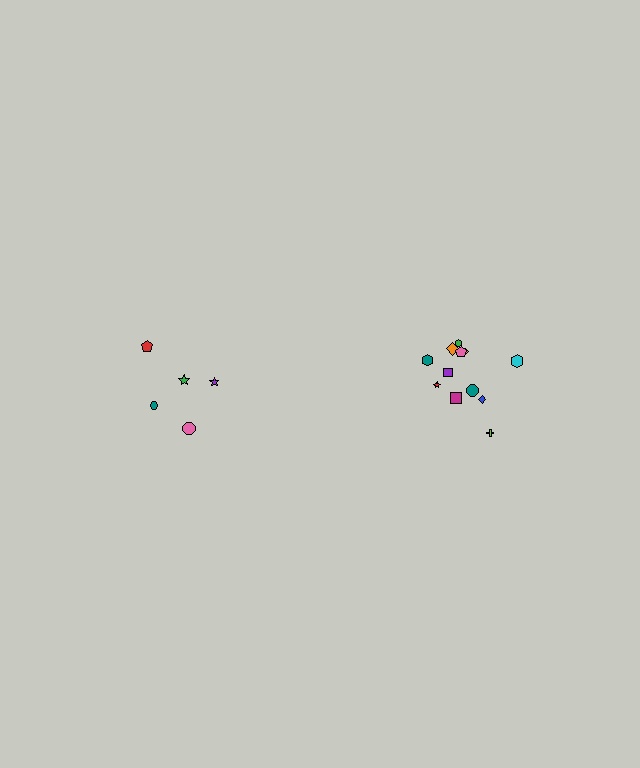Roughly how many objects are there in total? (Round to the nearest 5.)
Roughly 15 objects in total.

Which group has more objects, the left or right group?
The right group.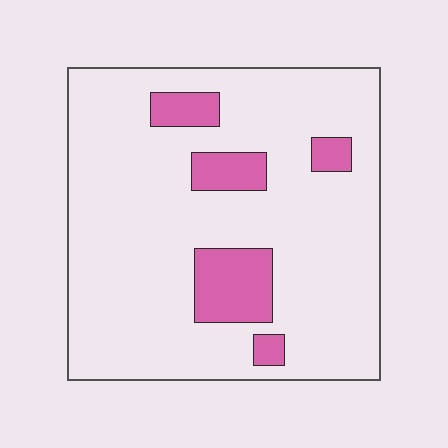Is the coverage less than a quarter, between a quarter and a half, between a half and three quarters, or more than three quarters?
Less than a quarter.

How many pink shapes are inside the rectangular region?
5.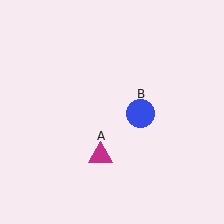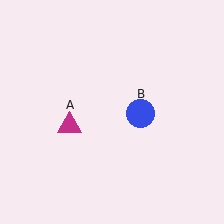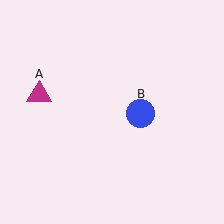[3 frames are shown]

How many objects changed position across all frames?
1 object changed position: magenta triangle (object A).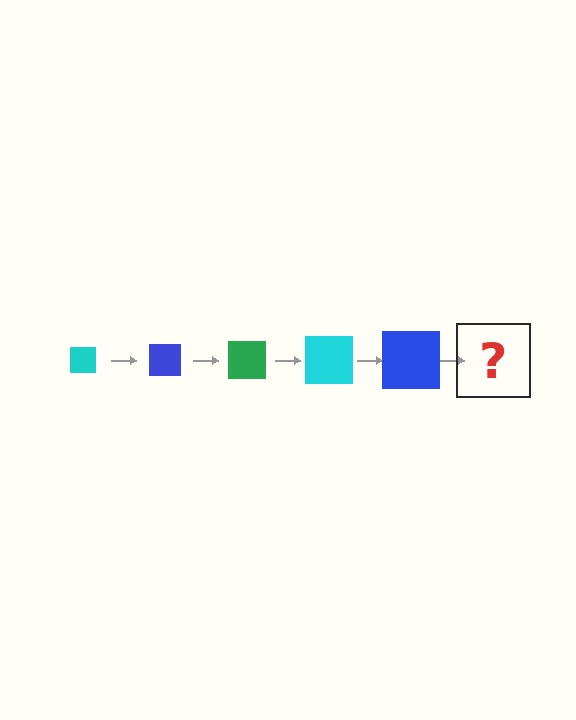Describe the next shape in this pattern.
It should be a green square, larger than the previous one.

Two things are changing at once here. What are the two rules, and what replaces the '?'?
The two rules are that the square grows larger each step and the color cycles through cyan, blue, and green. The '?' should be a green square, larger than the previous one.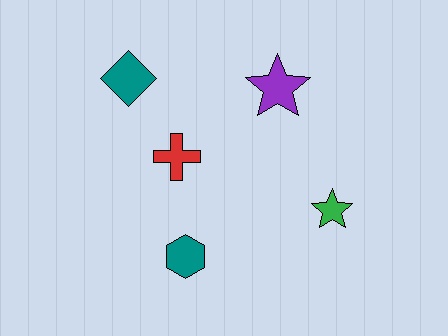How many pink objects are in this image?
There are no pink objects.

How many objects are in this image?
There are 5 objects.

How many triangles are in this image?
There are no triangles.